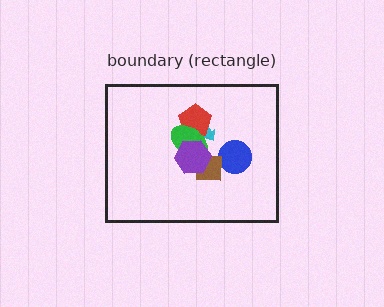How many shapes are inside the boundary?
6 inside, 0 outside.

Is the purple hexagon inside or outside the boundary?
Inside.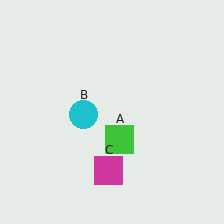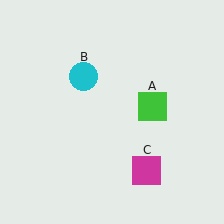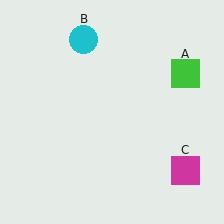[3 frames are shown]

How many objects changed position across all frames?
3 objects changed position: green square (object A), cyan circle (object B), magenta square (object C).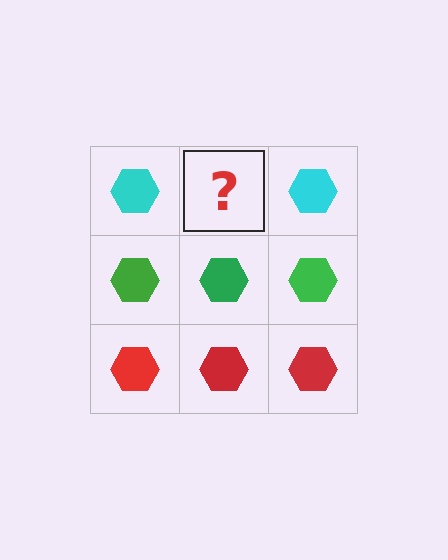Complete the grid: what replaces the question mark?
The question mark should be replaced with a cyan hexagon.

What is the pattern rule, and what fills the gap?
The rule is that each row has a consistent color. The gap should be filled with a cyan hexagon.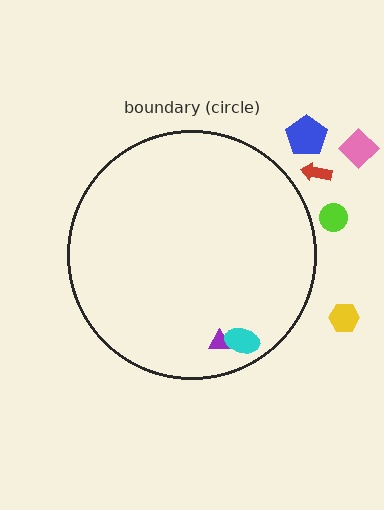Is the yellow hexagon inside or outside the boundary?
Outside.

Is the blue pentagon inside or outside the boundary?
Outside.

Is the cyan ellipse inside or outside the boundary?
Inside.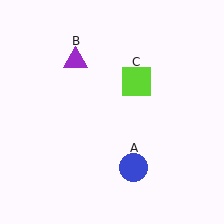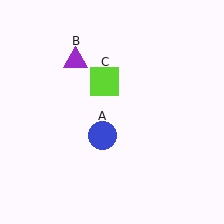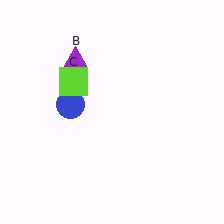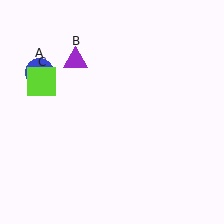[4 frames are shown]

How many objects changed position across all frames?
2 objects changed position: blue circle (object A), lime square (object C).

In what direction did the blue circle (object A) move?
The blue circle (object A) moved up and to the left.